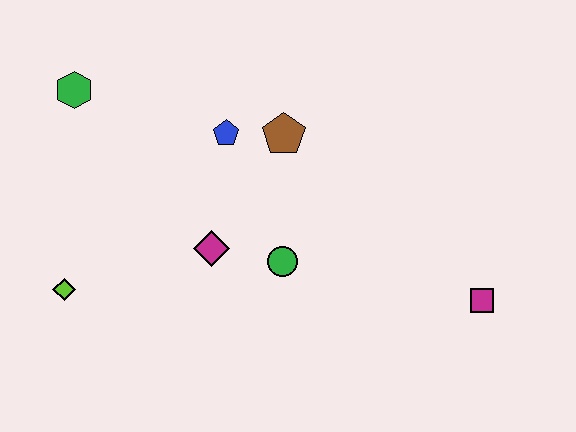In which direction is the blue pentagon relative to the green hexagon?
The blue pentagon is to the right of the green hexagon.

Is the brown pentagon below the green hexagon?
Yes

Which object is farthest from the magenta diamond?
The magenta square is farthest from the magenta diamond.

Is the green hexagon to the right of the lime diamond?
Yes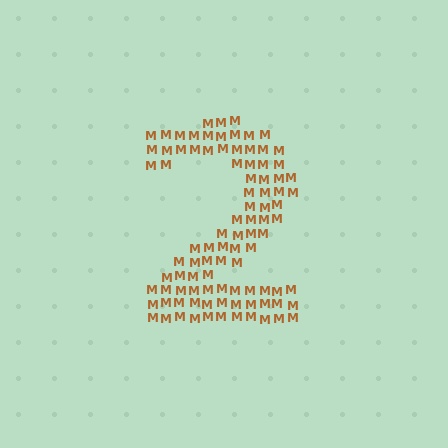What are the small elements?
The small elements are letter M's.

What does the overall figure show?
The overall figure shows the digit 2.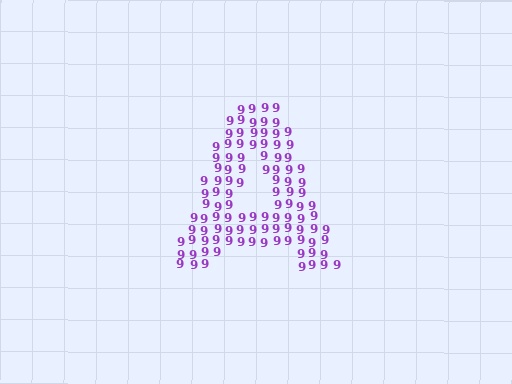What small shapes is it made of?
It is made of small digit 9's.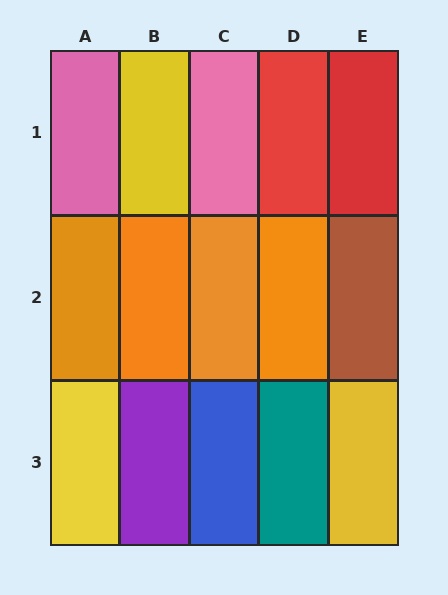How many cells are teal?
1 cell is teal.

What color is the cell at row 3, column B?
Purple.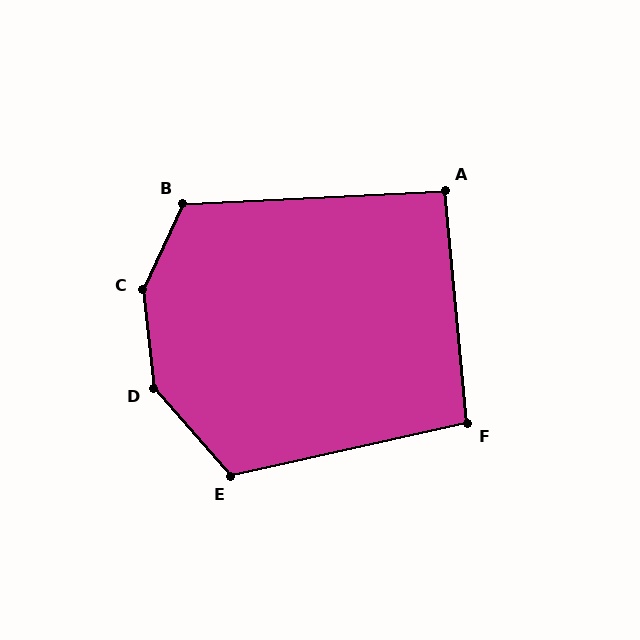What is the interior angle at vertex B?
Approximately 118 degrees (obtuse).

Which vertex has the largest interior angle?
C, at approximately 149 degrees.